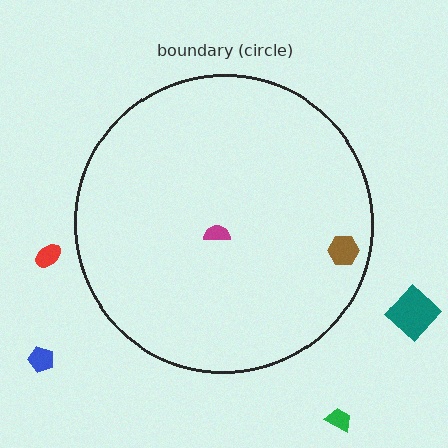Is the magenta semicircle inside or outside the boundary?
Inside.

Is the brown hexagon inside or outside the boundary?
Inside.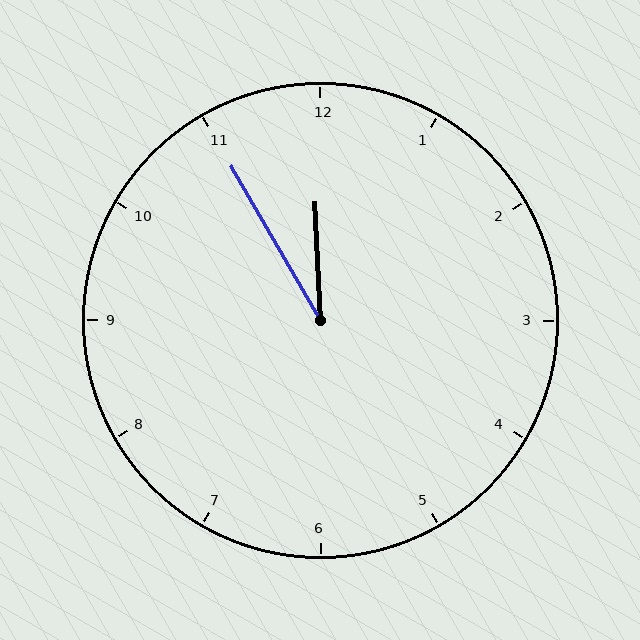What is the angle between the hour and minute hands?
Approximately 28 degrees.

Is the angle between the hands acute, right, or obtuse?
It is acute.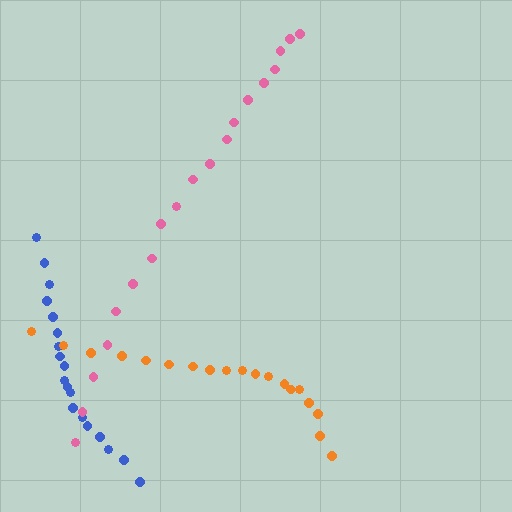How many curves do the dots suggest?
There are 3 distinct paths.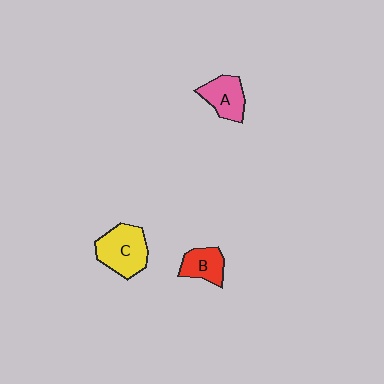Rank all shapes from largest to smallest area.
From largest to smallest: C (yellow), A (pink), B (red).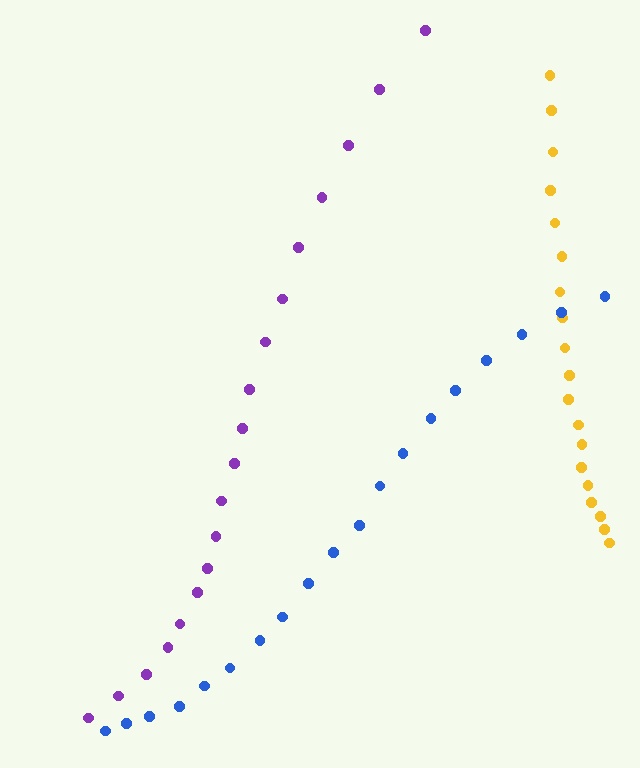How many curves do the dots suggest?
There are 3 distinct paths.